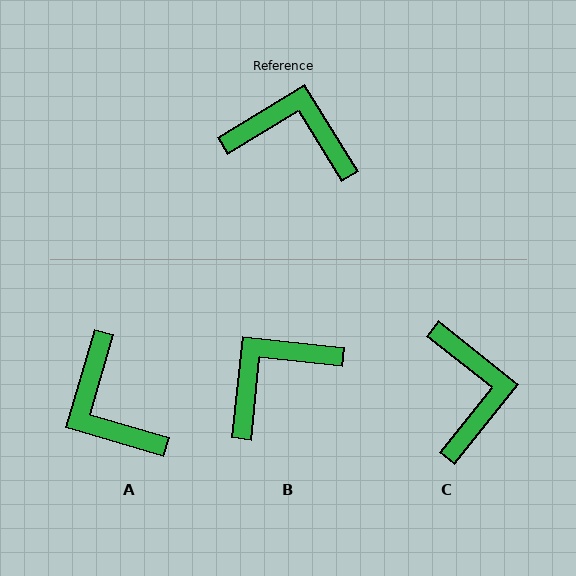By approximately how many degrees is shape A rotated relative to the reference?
Approximately 132 degrees counter-clockwise.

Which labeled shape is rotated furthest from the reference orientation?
A, about 132 degrees away.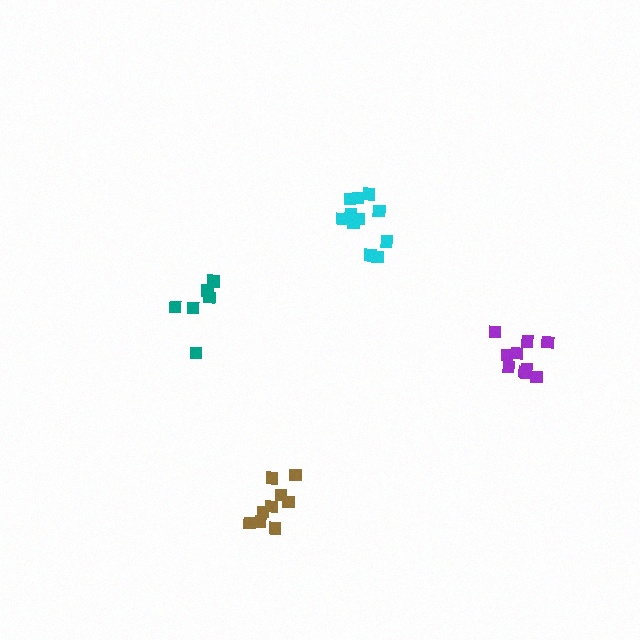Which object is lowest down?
The brown cluster is bottommost.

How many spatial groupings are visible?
There are 4 spatial groupings.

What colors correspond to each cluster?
The clusters are colored: purple, cyan, teal, brown.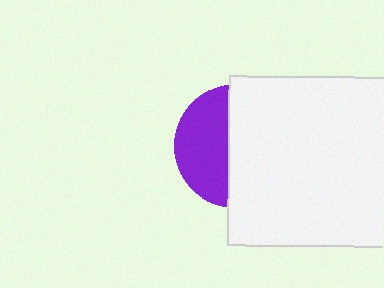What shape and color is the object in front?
The object in front is a white rectangle.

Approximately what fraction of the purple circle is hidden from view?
Roughly 59% of the purple circle is hidden behind the white rectangle.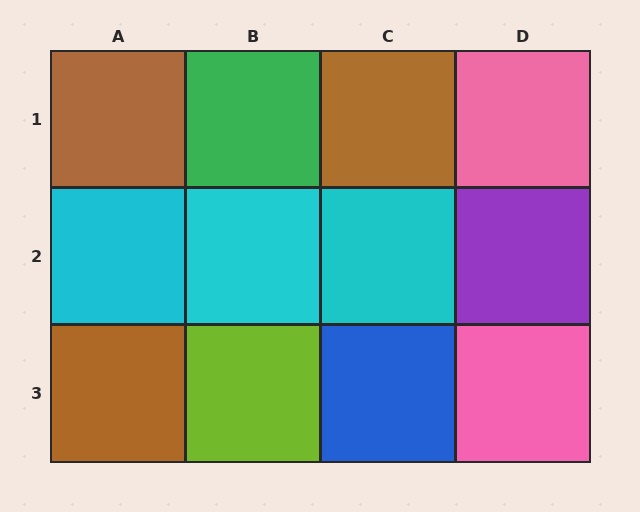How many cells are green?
1 cell is green.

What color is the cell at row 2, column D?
Purple.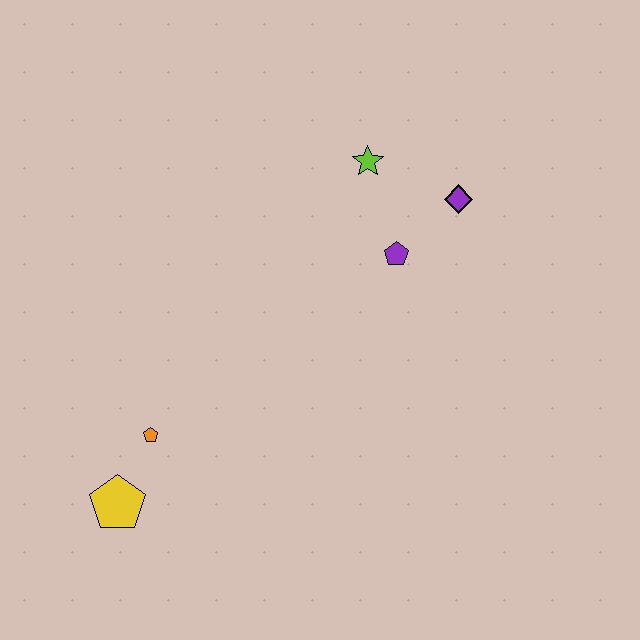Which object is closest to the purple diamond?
The purple pentagon is closest to the purple diamond.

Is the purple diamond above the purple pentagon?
Yes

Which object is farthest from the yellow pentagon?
The purple diamond is farthest from the yellow pentagon.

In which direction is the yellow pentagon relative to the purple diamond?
The yellow pentagon is to the left of the purple diamond.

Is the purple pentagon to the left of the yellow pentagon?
No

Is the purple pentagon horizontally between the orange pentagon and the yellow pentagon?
No